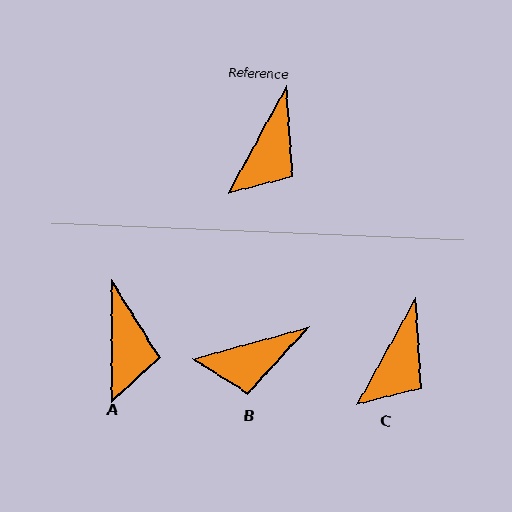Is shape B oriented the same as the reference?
No, it is off by about 46 degrees.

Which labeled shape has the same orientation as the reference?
C.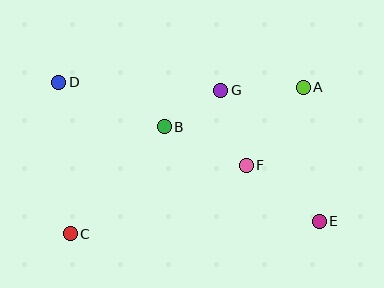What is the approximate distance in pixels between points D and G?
The distance between D and G is approximately 162 pixels.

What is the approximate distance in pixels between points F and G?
The distance between F and G is approximately 79 pixels.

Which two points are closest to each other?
Points B and G are closest to each other.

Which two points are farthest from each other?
Points D and E are farthest from each other.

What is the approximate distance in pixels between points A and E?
The distance between A and E is approximately 135 pixels.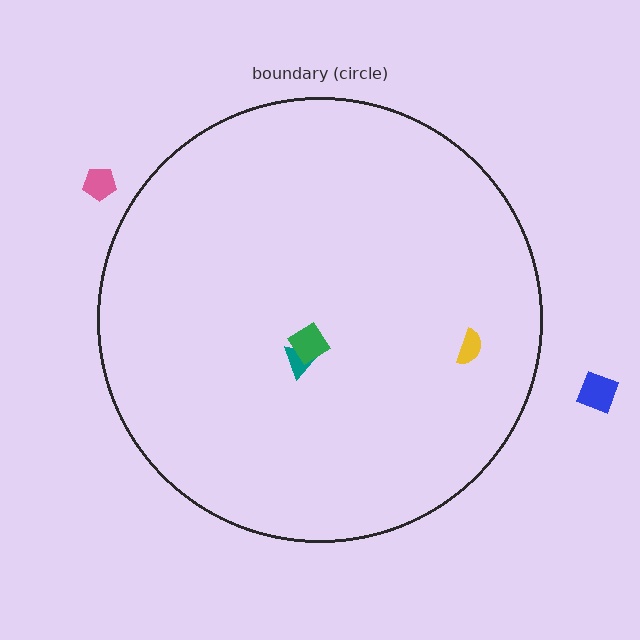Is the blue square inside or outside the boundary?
Outside.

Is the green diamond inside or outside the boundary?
Inside.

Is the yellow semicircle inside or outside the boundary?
Inside.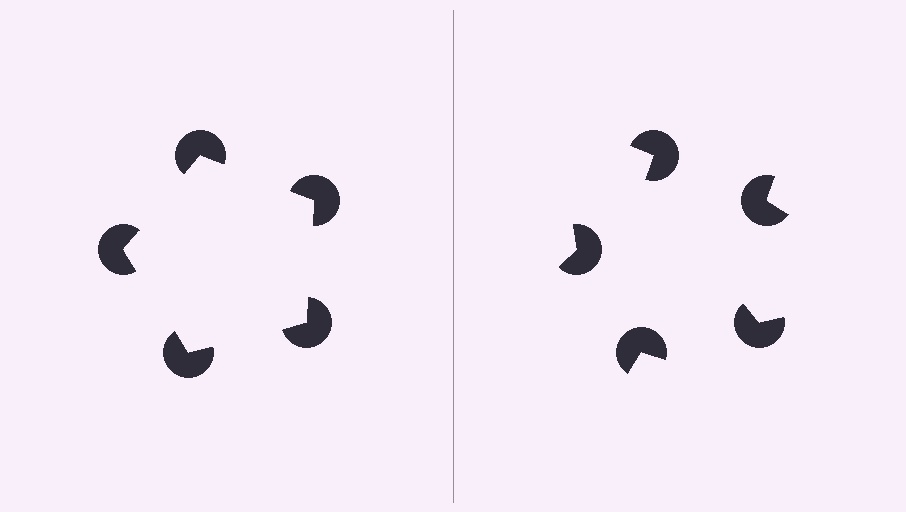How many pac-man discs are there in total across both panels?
10 — 5 on each side.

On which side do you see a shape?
An illusory pentagon appears on the left side. On the right side the wedge cuts are rotated, so no coherent shape forms.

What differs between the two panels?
The pac-man discs are positioned identically on both sides; only the wedge orientations differ. On the left they align to a pentagon; on the right they are misaligned.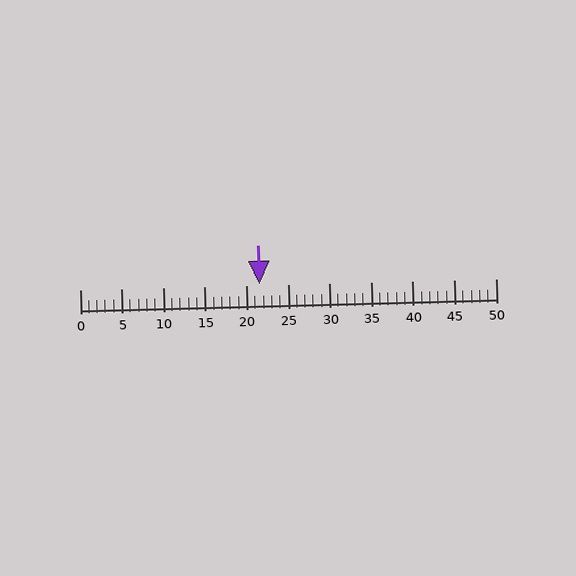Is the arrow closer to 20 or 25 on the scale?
The arrow is closer to 20.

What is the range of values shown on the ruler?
The ruler shows values from 0 to 50.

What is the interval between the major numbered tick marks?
The major tick marks are spaced 5 units apart.